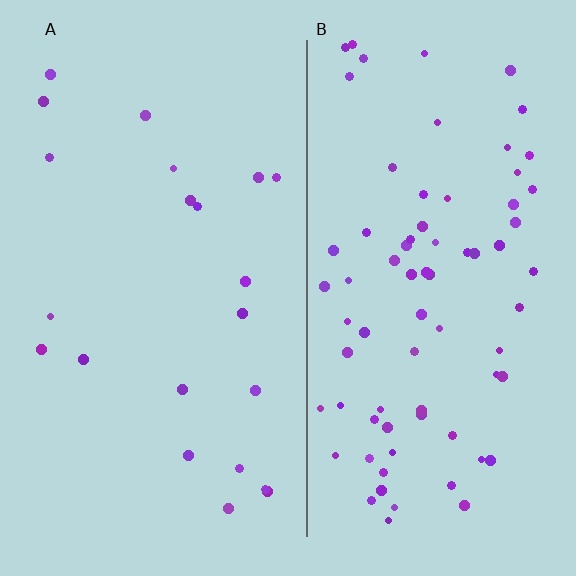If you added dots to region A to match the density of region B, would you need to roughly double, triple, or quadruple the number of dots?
Approximately triple.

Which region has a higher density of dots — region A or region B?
B (the right).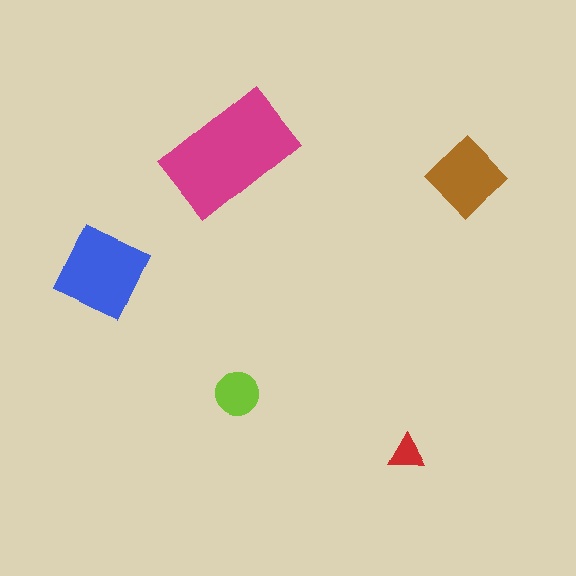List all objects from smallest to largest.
The red triangle, the lime circle, the brown diamond, the blue square, the magenta rectangle.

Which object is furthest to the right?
The brown diamond is rightmost.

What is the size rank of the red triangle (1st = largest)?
5th.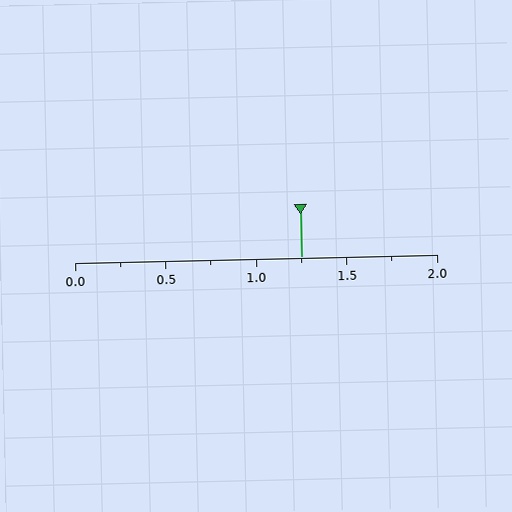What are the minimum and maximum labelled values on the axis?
The axis runs from 0.0 to 2.0.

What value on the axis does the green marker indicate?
The marker indicates approximately 1.25.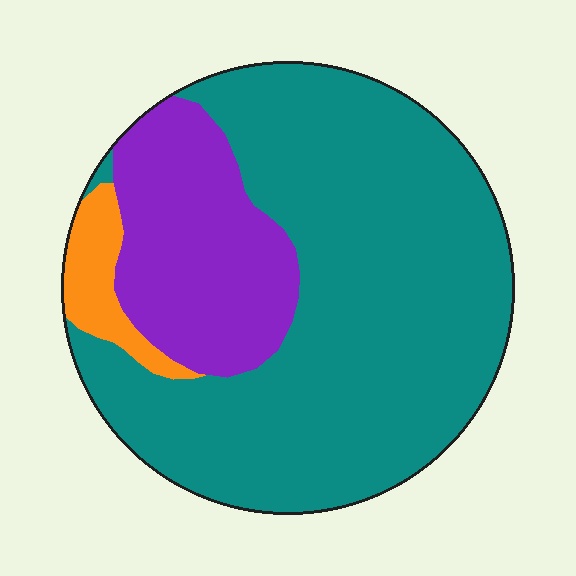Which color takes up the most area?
Teal, at roughly 70%.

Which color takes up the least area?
Orange, at roughly 5%.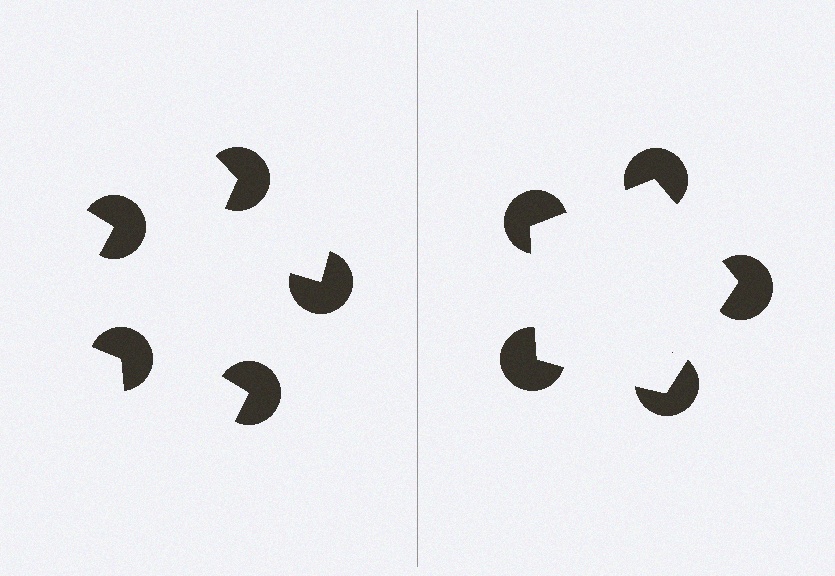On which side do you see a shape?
An illusory pentagon appears on the right side. On the left side the wedge cuts are rotated, so no coherent shape forms.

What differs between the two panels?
The pac-man discs are positioned identically on both sides; only the wedge orientations differ. On the right they align to a pentagon; on the left they are misaligned.